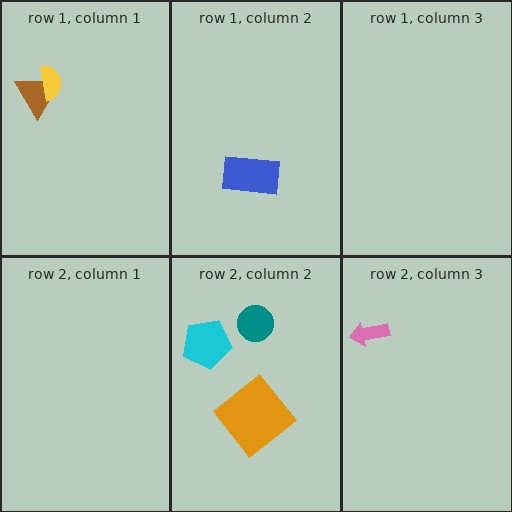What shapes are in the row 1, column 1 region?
The brown triangle, the yellow semicircle.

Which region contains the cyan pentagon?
The row 2, column 2 region.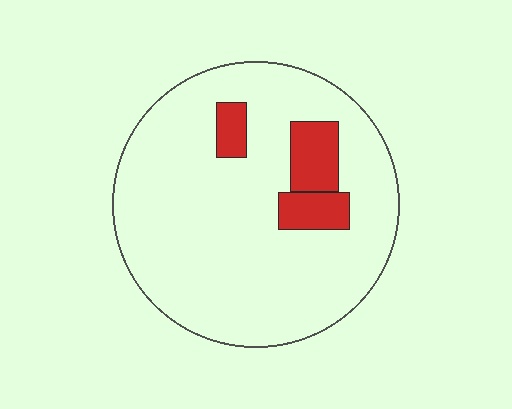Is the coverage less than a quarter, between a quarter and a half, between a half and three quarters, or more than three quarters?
Less than a quarter.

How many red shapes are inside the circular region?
3.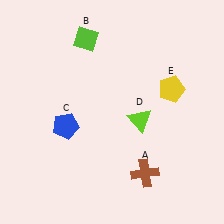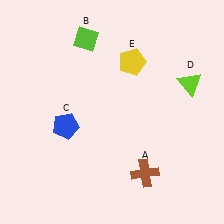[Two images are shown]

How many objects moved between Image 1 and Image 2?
2 objects moved between the two images.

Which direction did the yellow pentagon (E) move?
The yellow pentagon (E) moved left.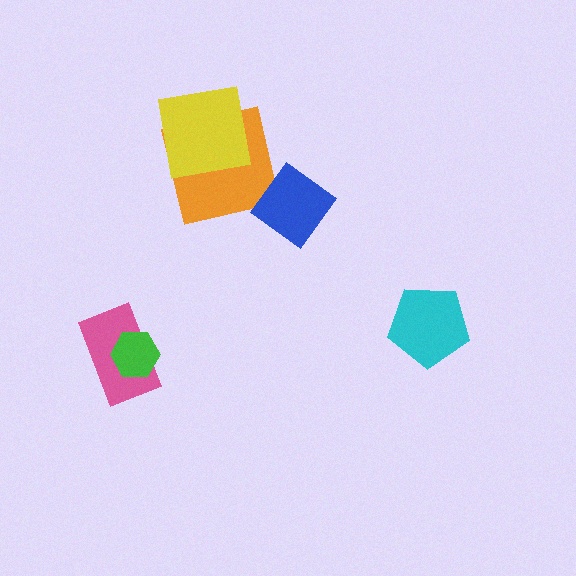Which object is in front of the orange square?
The yellow square is in front of the orange square.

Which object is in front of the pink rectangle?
The green hexagon is in front of the pink rectangle.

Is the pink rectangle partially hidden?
Yes, it is partially covered by another shape.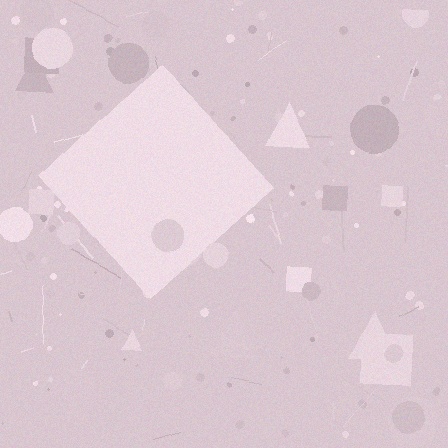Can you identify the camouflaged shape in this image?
The camouflaged shape is a diamond.